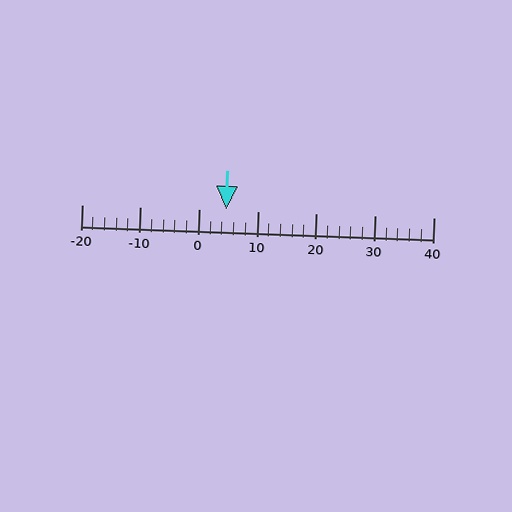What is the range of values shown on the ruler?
The ruler shows values from -20 to 40.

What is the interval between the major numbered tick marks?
The major tick marks are spaced 10 units apart.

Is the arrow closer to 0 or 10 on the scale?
The arrow is closer to 0.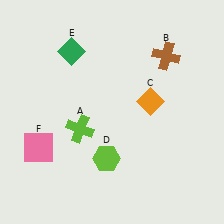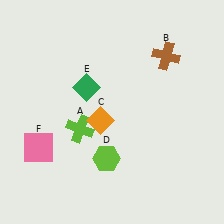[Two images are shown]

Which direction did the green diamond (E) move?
The green diamond (E) moved down.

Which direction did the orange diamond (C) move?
The orange diamond (C) moved left.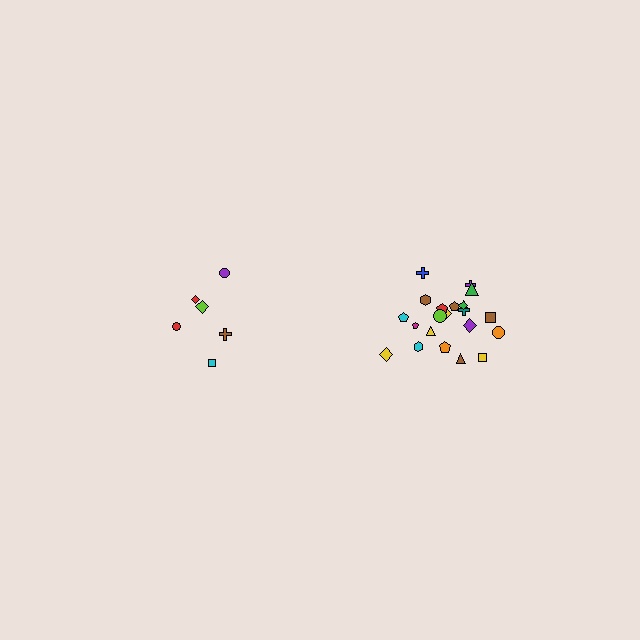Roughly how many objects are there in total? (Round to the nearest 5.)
Roughly 30 objects in total.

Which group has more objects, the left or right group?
The right group.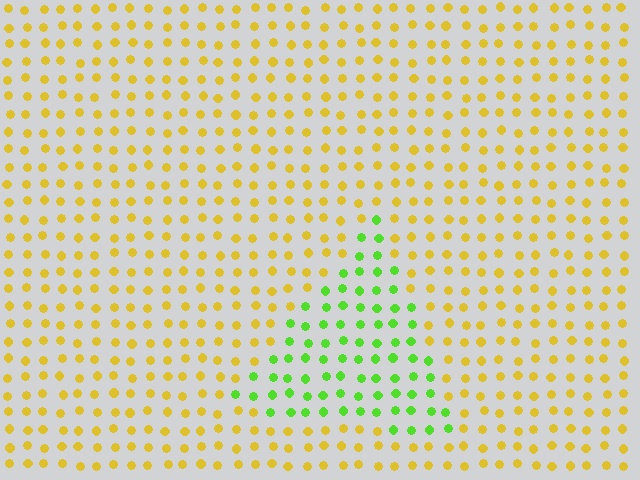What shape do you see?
I see a triangle.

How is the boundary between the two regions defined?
The boundary is defined purely by a slight shift in hue (about 58 degrees). Spacing, size, and orientation are identical on both sides.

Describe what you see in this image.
The image is filled with small yellow elements in a uniform arrangement. A triangle-shaped region is visible where the elements are tinted to a slightly different hue, forming a subtle color boundary.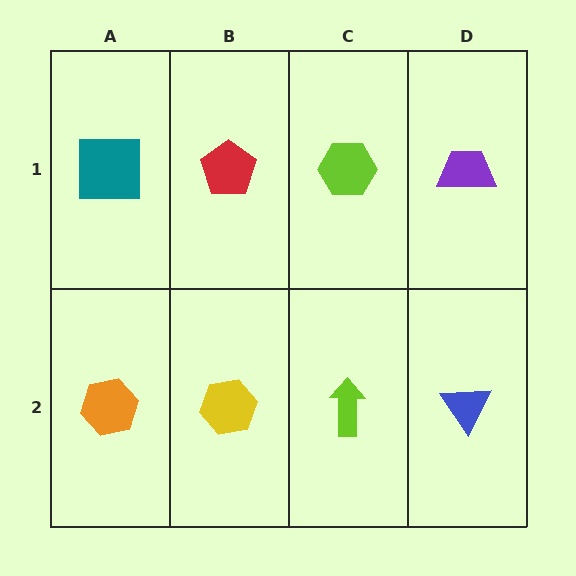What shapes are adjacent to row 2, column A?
A teal square (row 1, column A), a yellow hexagon (row 2, column B).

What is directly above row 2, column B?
A red pentagon.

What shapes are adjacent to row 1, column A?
An orange hexagon (row 2, column A), a red pentagon (row 1, column B).